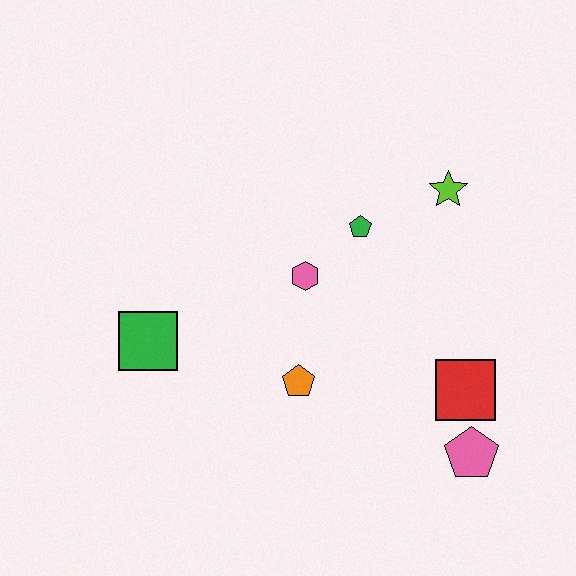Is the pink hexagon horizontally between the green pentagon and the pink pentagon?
No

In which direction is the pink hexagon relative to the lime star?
The pink hexagon is to the left of the lime star.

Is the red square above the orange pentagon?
No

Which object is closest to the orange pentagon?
The pink hexagon is closest to the orange pentagon.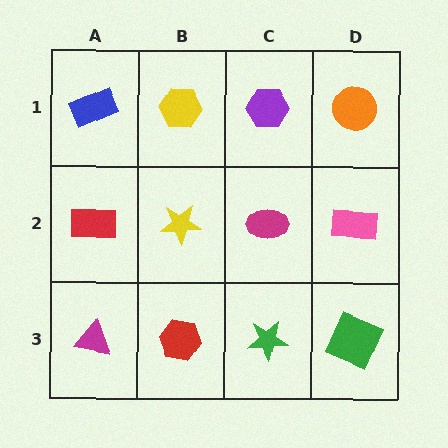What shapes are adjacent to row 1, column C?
A magenta ellipse (row 2, column C), a yellow hexagon (row 1, column B), an orange circle (row 1, column D).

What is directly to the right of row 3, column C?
A green square.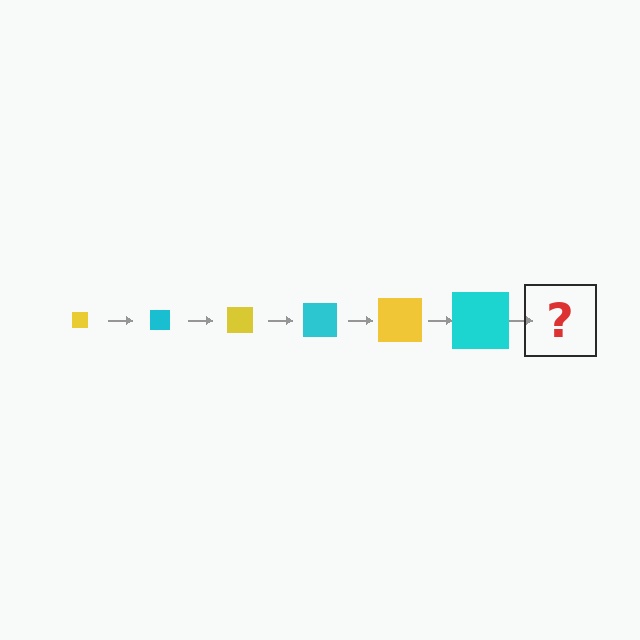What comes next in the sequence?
The next element should be a yellow square, larger than the previous one.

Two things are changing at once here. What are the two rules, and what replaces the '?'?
The two rules are that the square grows larger each step and the color cycles through yellow and cyan. The '?' should be a yellow square, larger than the previous one.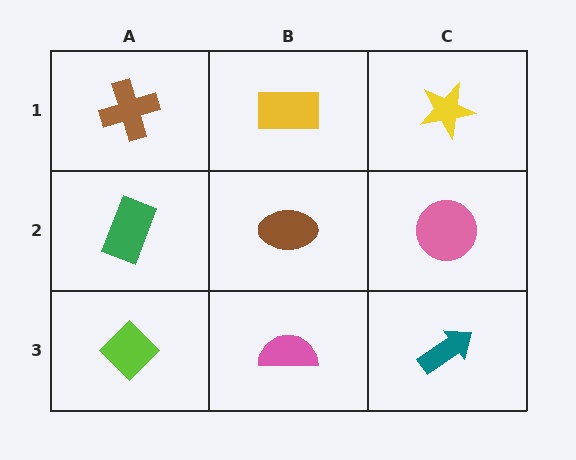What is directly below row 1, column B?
A brown ellipse.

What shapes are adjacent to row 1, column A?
A green rectangle (row 2, column A), a yellow rectangle (row 1, column B).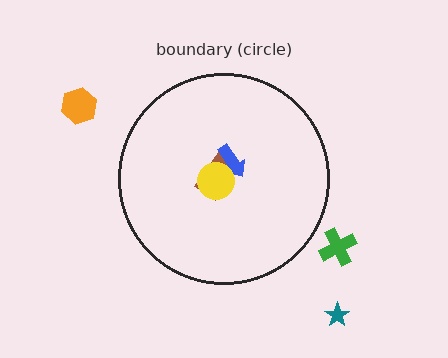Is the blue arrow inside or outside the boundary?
Inside.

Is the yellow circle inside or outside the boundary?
Inside.